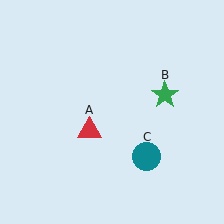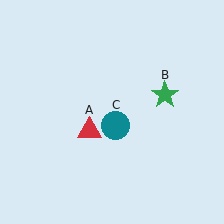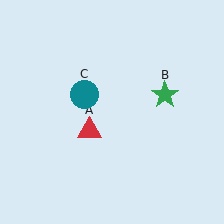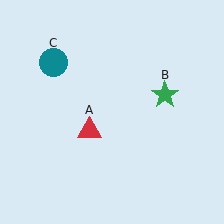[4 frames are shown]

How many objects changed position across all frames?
1 object changed position: teal circle (object C).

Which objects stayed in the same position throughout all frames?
Red triangle (object A) and green star (object B) remained stationary.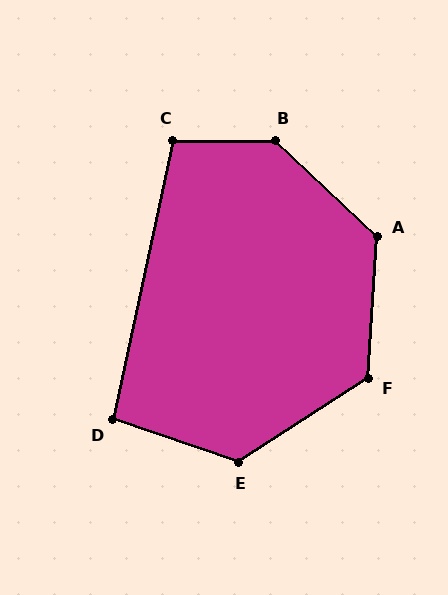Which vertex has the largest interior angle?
B, at approximately 137 degrees.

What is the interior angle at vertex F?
Approximately 127 degrees (obtuse).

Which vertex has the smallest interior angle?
D, at approximately 97 degrees.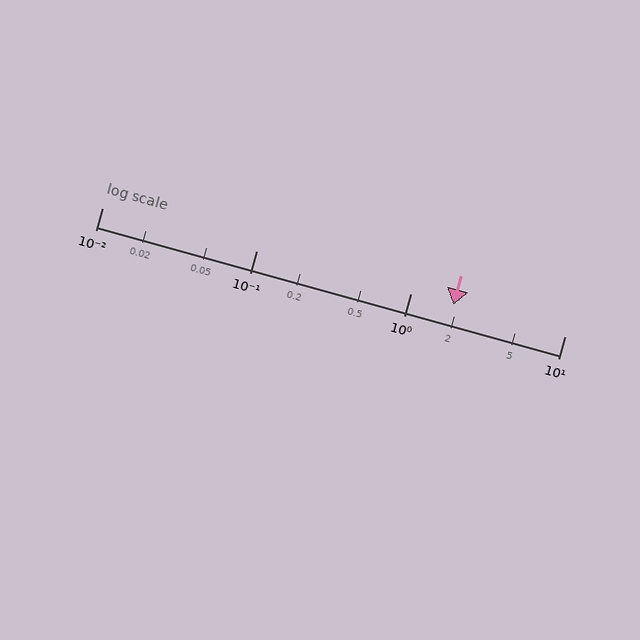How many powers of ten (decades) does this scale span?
The scale spans 3 decades, from 0.01 to 10.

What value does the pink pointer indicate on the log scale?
The pointer indicates approximately 1.9.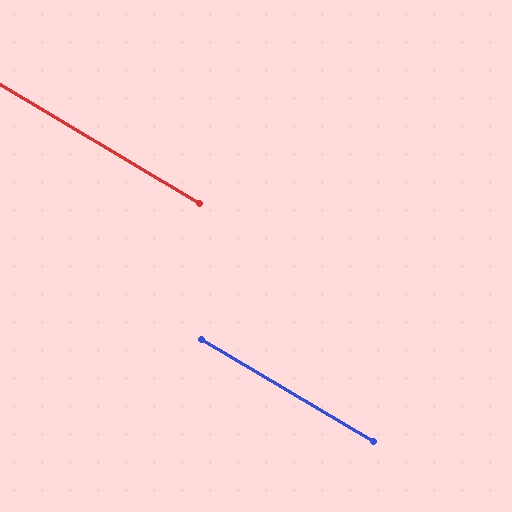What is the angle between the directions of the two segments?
Approximately 0 degrees.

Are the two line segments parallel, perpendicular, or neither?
Parallel — their directions differ by only 0.1°.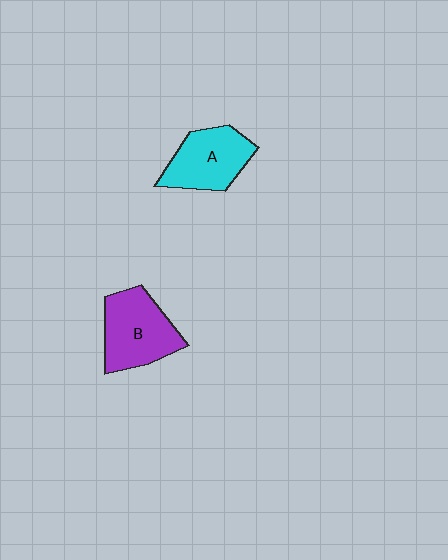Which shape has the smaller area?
Shape A (cyan).